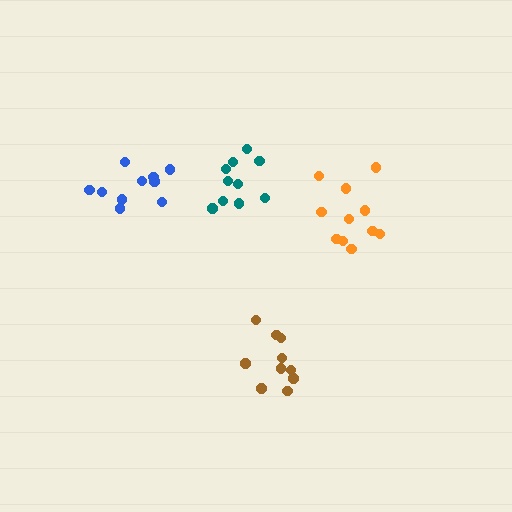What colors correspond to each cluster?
The clusters are colored: orange, teal, brown, blue.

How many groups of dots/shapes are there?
There are 4 groups.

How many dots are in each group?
Group 1: 11 dots, Group 2: 10 dots, Group 3: 10 dots, Group 4: 10 dots (41 total).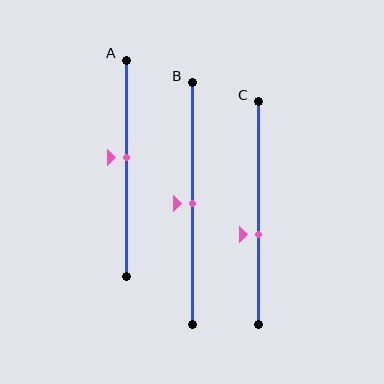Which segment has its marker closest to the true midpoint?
Segment B has its marker closest to the true midpoint.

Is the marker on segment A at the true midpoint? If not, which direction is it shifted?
No, the marker on segment A is shifted upward by about 5% of the segment length.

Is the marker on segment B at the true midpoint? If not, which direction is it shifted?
Yes, the marker on segment B is at the true midpoint.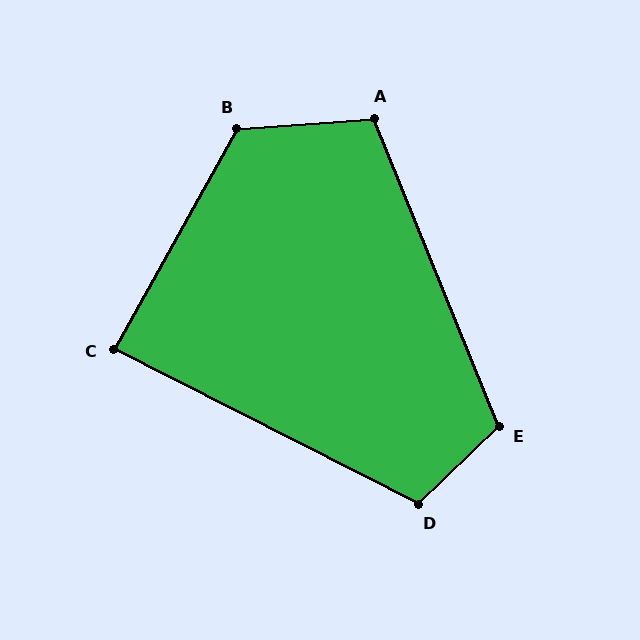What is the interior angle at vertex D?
Approximately 109 degrees (obtuse).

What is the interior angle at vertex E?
Approximately 112 degrees (obtuse).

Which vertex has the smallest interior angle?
C, at approximately 88 degrees.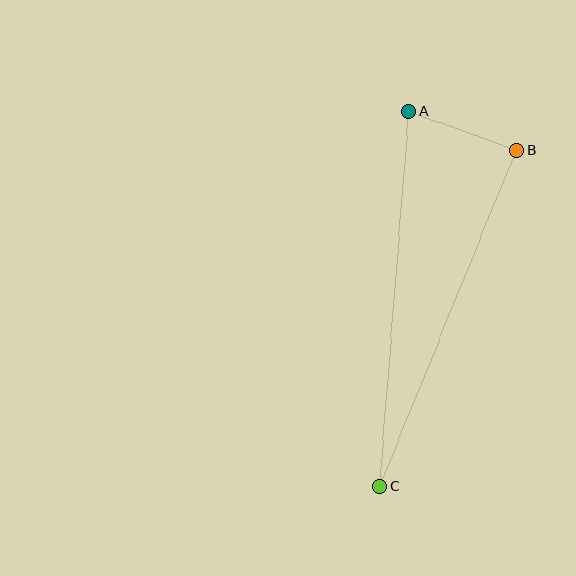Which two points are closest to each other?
Points A and B are closest to each other.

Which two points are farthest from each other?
Points A and C are farthest from each other.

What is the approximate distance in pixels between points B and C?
The distance between B and C is approximately 363 pixels.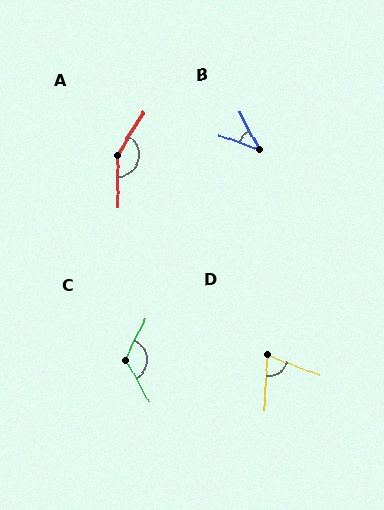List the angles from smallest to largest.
B (43°), D (73°), C (124°), A (148°).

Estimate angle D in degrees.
Approximately 73 degrees.